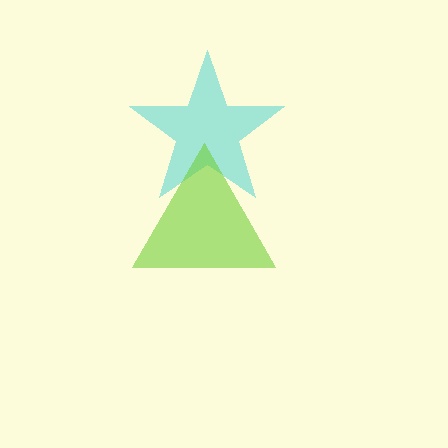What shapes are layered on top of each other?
The layered shapes are: a cyan star, a lime triangle.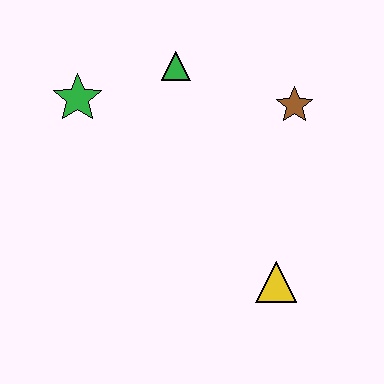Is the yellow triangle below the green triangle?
Yes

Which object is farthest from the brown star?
The green star is farthest from the brown star.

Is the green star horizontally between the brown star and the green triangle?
No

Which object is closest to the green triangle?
The green star is closest to the green triangle.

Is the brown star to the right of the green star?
Yes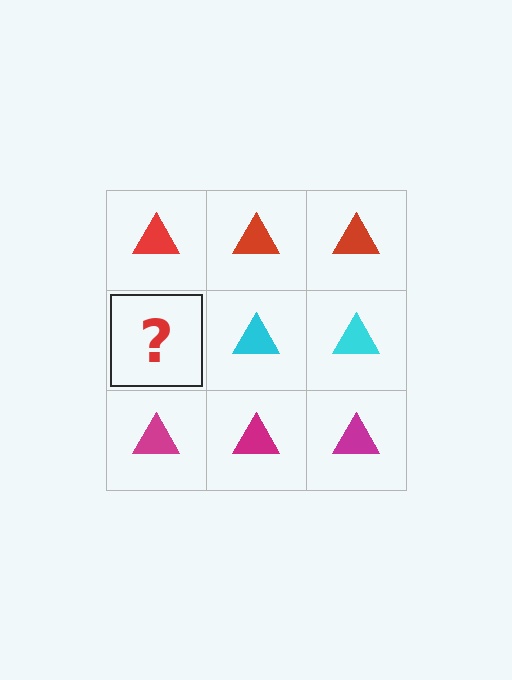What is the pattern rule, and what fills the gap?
The rule is that each row has a consistent color. The gap should be filled with a cyan triangle.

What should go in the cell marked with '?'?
The missing cell should contain a cyan triangle.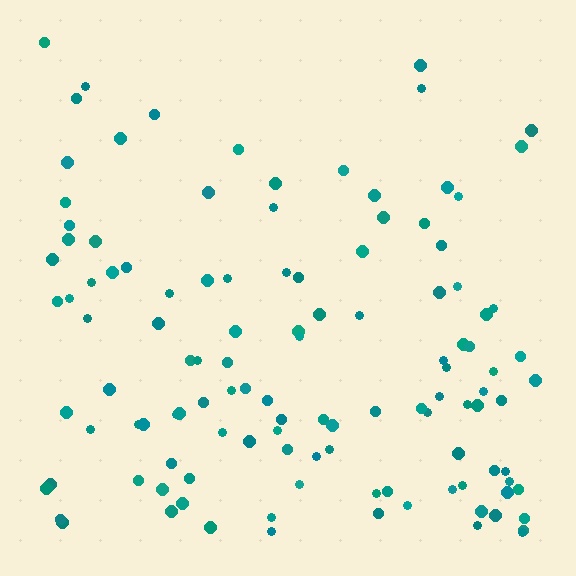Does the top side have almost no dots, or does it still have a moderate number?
Still a moderate number, just noticeably fewer than the bottom.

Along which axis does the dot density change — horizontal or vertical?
Vertical.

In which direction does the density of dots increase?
From top to bottom, with the bottom side densest.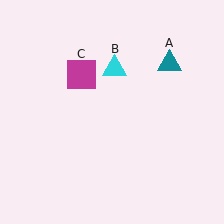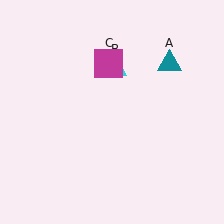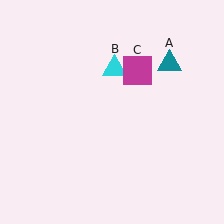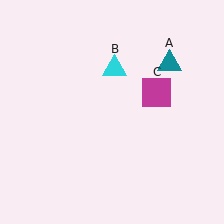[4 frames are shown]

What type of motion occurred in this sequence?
The magenta square (object C) rotated clockwise around the center of the scene.